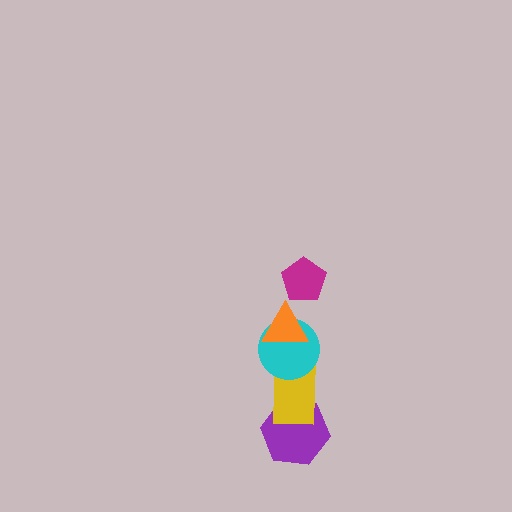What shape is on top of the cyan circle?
The orange triangle is on top of the cyan circle.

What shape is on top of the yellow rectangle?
The cyan circle is on top of the yellow rectangle.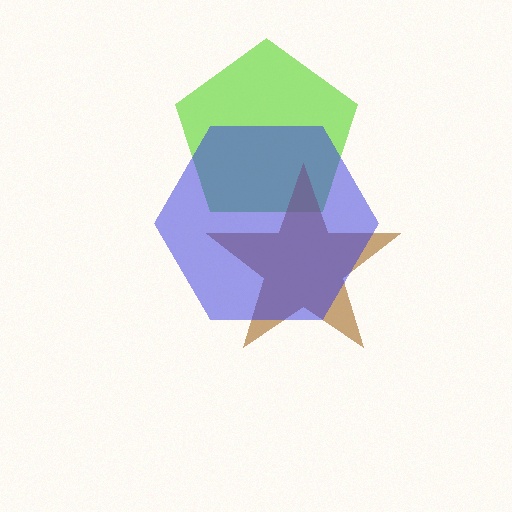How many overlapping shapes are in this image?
There are 3 overlapping shapes in the image.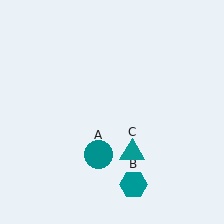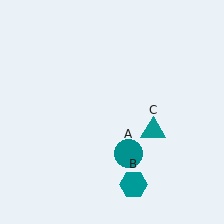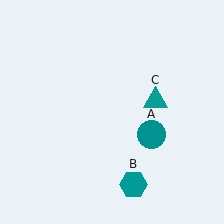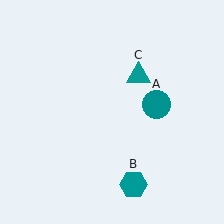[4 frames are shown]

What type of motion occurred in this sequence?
The teal circle (object A), teal triangle (object C) rotated counterclockwise around the center of the scene.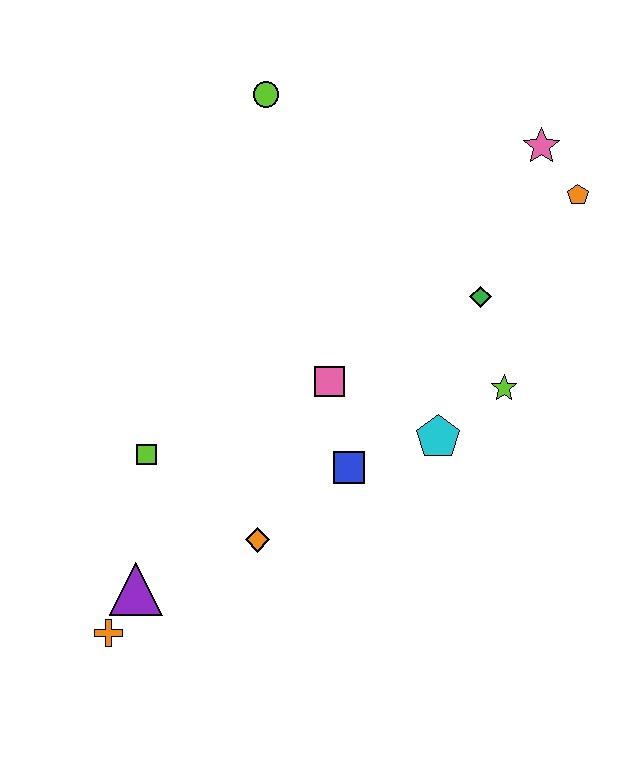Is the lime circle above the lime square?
Yes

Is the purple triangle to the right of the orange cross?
Yes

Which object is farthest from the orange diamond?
The pink star is farthest from the orange diamond.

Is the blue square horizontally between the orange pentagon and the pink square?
Yes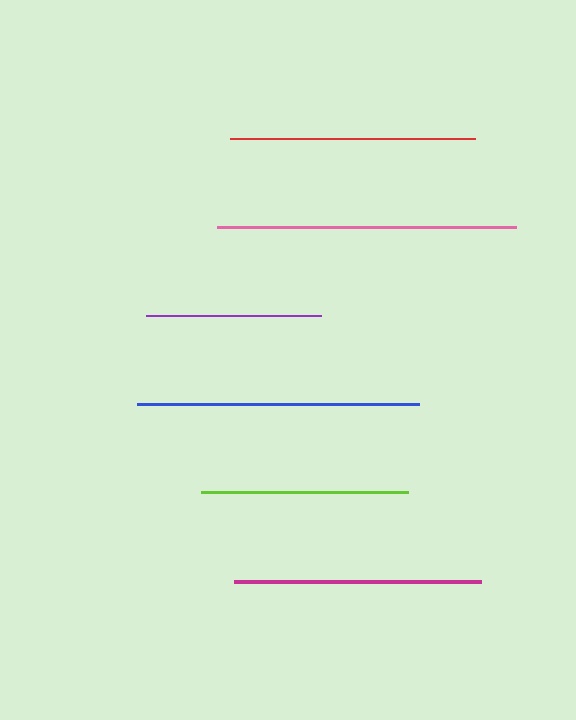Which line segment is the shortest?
The purple line is the shortest at approximately 175 pixels.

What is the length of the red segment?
The red segment is approximately 245 pixels long.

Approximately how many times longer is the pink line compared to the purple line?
The pink line is approximately 1.7 times the length of the purple line.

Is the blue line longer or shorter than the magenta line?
The blue line is longer than the magenta line.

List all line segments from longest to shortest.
From longest to shortest: pink, blue, magenta, red, lime, purple.